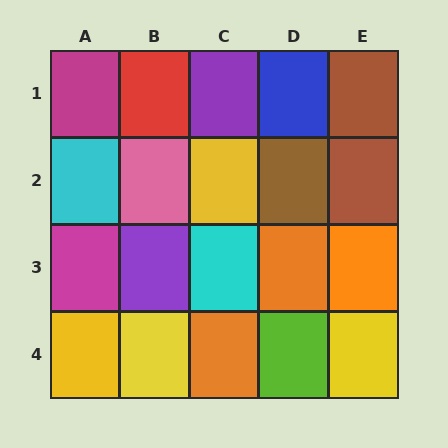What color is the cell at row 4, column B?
Yellow.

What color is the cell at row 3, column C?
Cyan.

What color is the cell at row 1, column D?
Blue.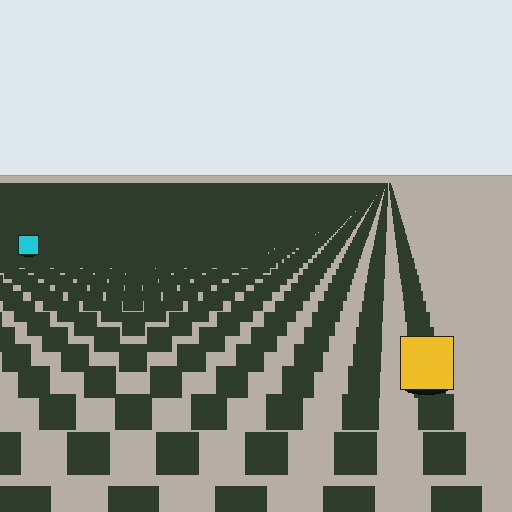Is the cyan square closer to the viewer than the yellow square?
No. The yellow square is closer — you can tell from the texture gradient: the ground texture is coarser near it.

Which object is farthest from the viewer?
The cyan square is farthest from the viewer. It appears smaller and the ground texture around it is denser.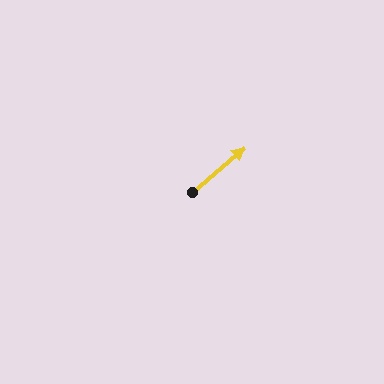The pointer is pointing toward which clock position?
Roughly 2 o'clock.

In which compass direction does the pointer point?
Northeast.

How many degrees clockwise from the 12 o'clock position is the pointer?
Approximately 49 degrees.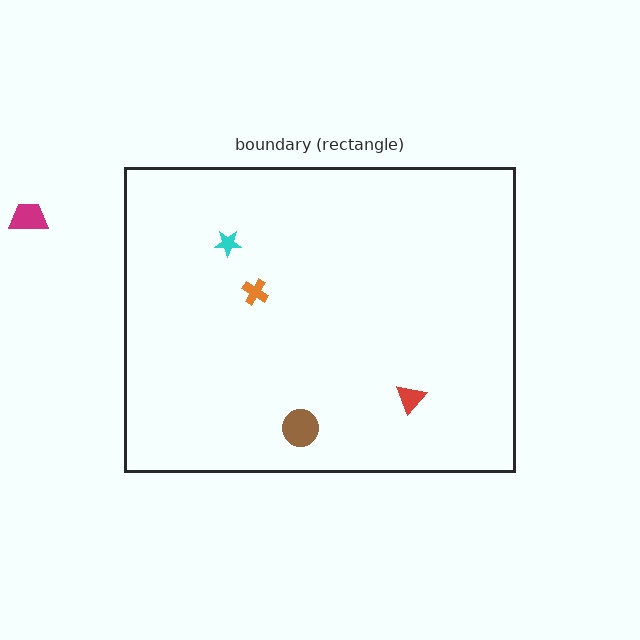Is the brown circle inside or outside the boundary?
Inside.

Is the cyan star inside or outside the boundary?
Inside.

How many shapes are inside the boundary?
4 inside, 1 outside.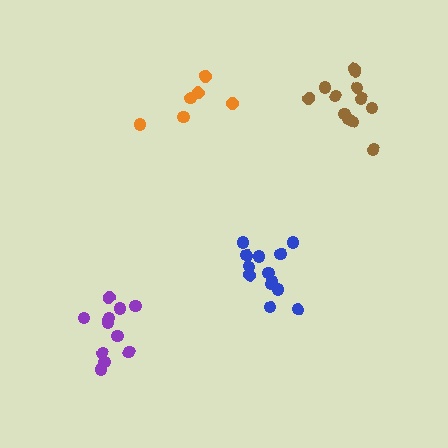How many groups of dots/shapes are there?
There are 4 groups.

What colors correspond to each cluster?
The clusters are colored: brown, blue, orange, purple.